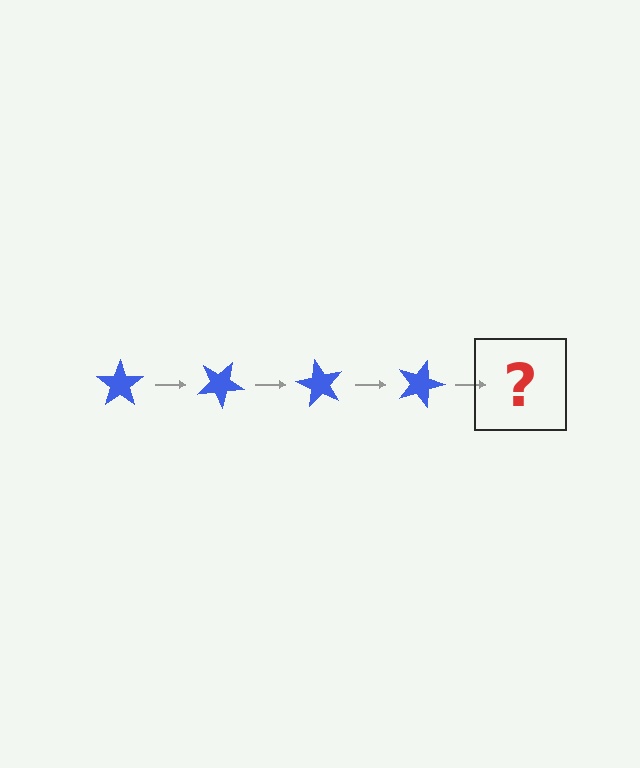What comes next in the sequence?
The next element should be a blue star rotated 120 degrees.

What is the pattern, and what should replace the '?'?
The pattern is that the star rotates 30 degrees each step. The '?' should be a blue star rotated 120 degrees.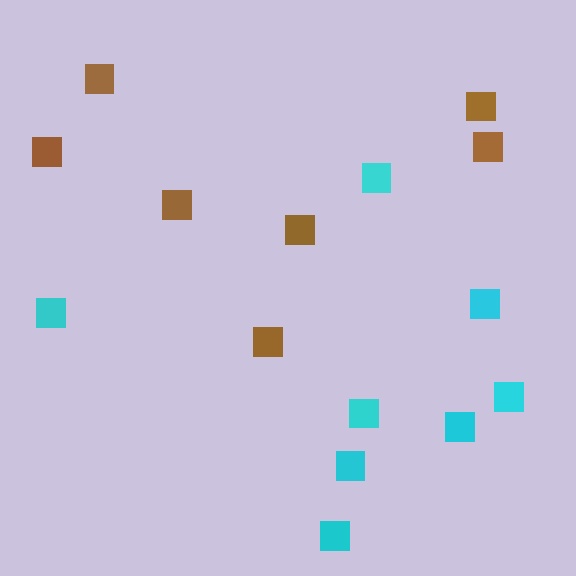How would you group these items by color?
There are 2 groups: one group of brown squares (7) and one group of cyan squares (8).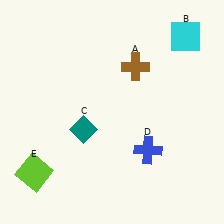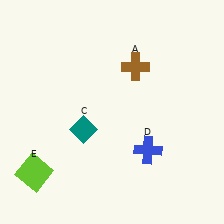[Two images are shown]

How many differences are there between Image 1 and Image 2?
There is 1 difference between the two images.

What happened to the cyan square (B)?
The cyan square (B) was removed in Image 2. It was in the top-right area of Image 1.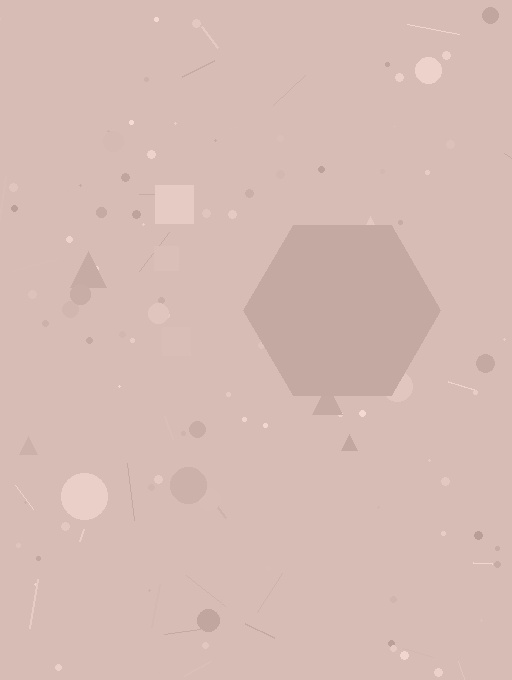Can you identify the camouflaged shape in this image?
The camouflaged shape is a hexagon.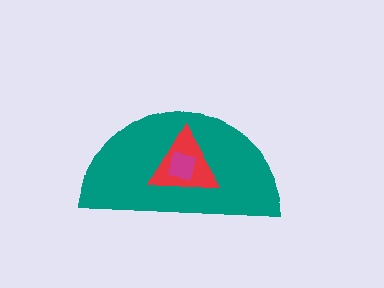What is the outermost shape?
The teal semicircle.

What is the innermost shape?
The magenta square.